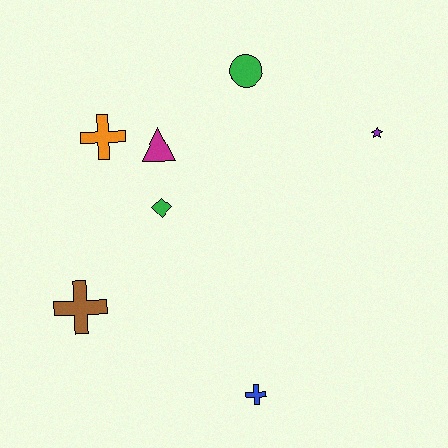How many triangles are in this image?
There is 1 triangle.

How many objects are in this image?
There are 7 objects.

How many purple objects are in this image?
There is 1 purple object.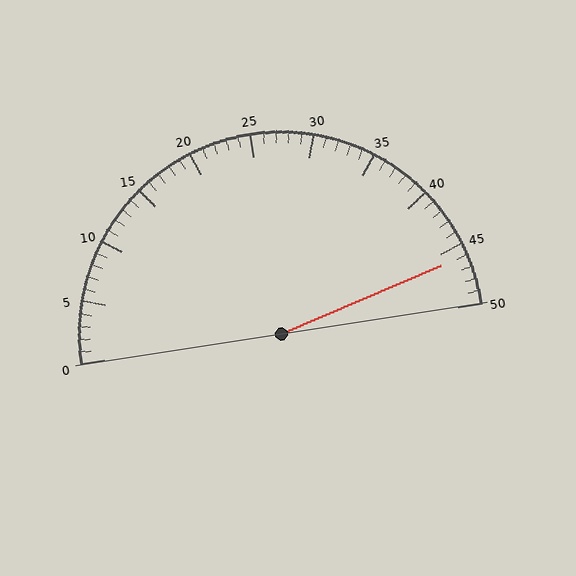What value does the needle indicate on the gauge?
The needle indicates approximately 46.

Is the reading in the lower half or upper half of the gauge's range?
The reading is in the upper half of the range (0 to 50).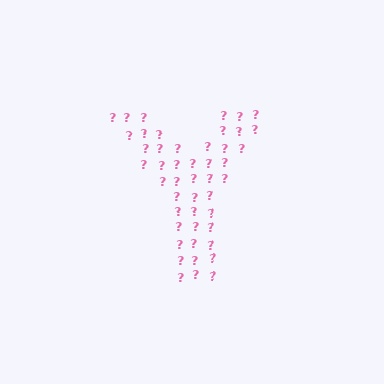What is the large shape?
The large shape is the letter Y.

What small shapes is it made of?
It is made of small question marks.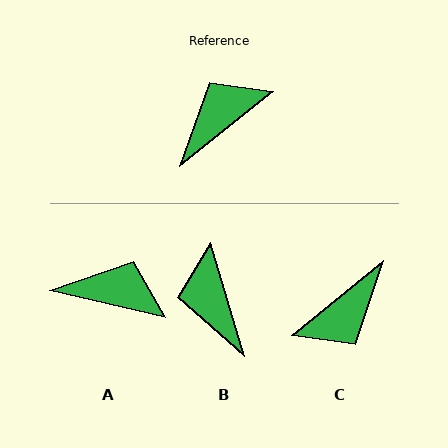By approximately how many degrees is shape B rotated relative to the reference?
Approximately 68 degrees counter-clockwise.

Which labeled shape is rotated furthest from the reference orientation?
C, about 179 degrees away.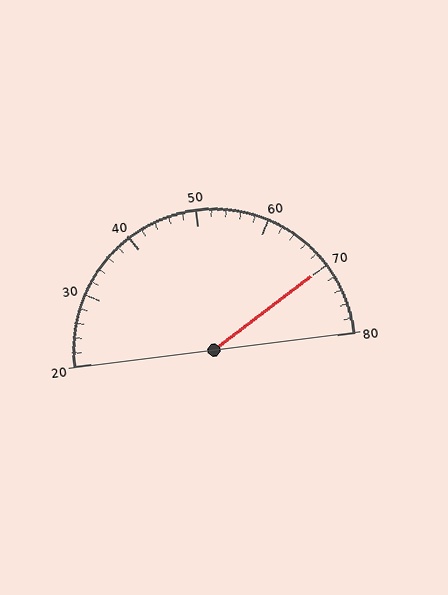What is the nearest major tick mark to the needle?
The nearest major tick mark is 70.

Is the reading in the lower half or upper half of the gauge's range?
The reading is in the upper half of the range (20 to 80).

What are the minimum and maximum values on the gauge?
The gauge ranges from 20 to 80.